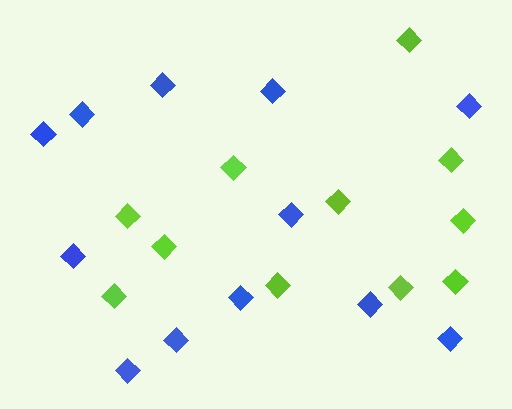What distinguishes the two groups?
There are 2 groups: one group of blue diamonds (12) and one group of lime diamonds (11).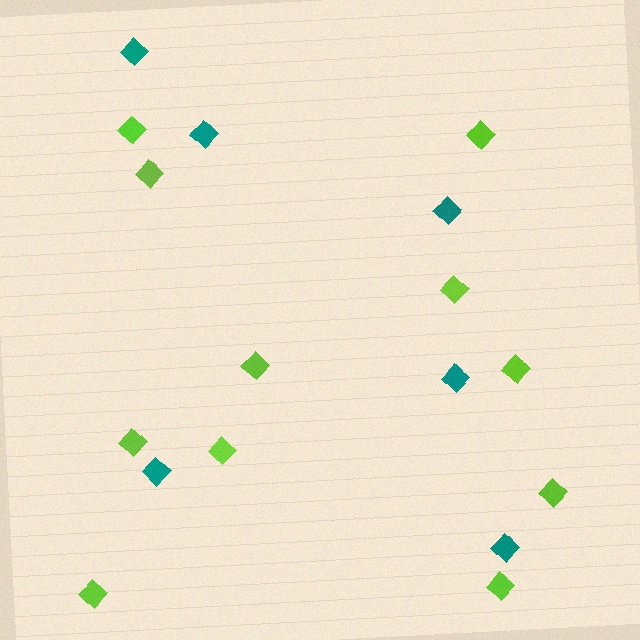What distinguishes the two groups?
There are 2 groups: one group of lime diamonds (11) and one group of teal diamonds (6).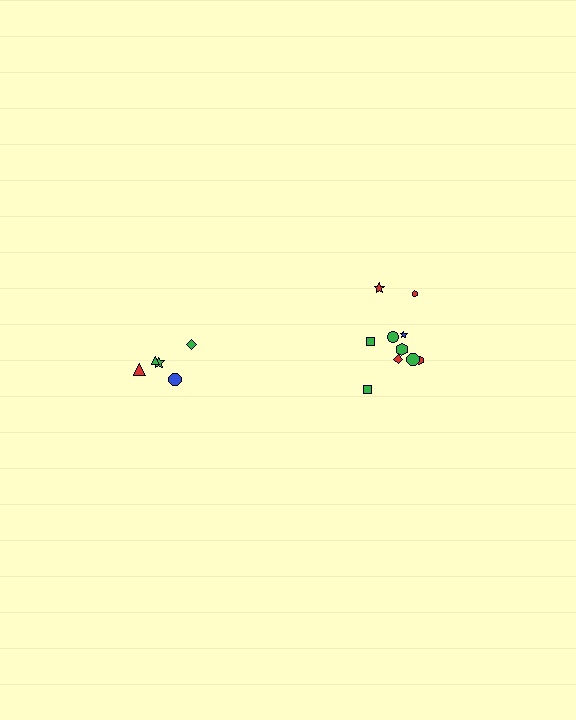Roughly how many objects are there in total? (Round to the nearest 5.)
Roughly 15 objects in total.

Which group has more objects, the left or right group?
The right group.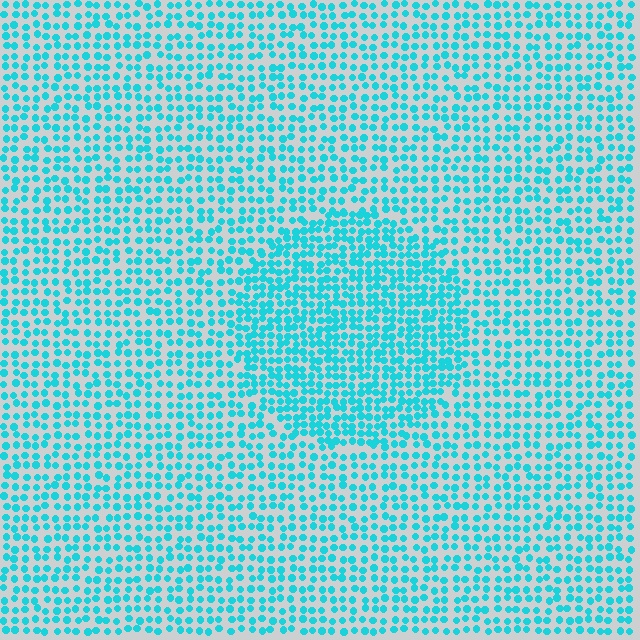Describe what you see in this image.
The image contains small cyan elements arranged at two different densities. A circle-shaped region is visible where the elements are more densely packed than the surrounding area.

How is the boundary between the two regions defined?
The boundary is defined by a change in element density (approximately 1.6x ratio). All elements are the same color, size, and shape.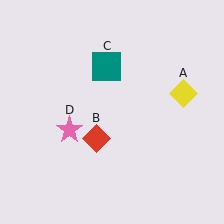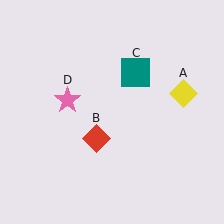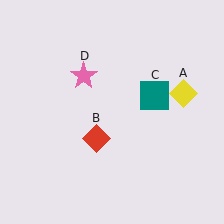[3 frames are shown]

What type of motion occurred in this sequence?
The teal square (object C), pink star (object D) rotated clockwise around the center of the scene.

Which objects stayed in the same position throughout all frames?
Yellow diamond (object A) and red diamond (object B) remained stationary.